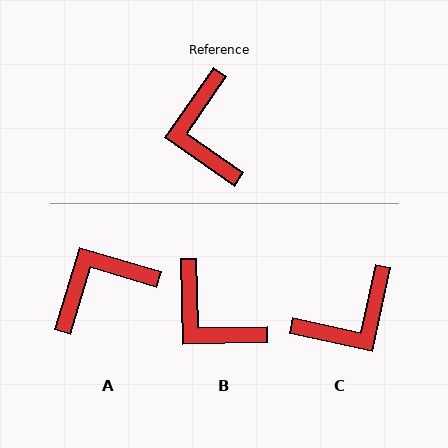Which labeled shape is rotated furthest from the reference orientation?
C, about 113 degrees away.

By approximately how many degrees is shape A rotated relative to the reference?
Approximately 72 degrees clockwise.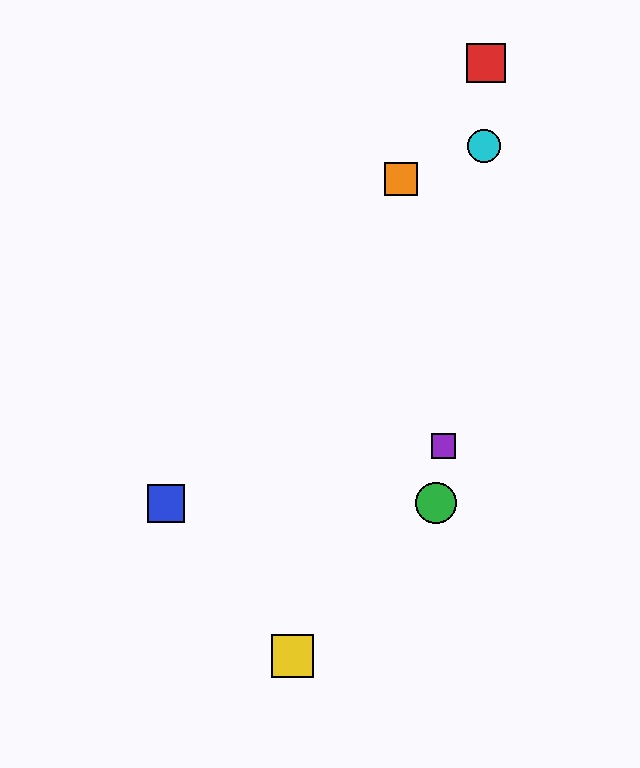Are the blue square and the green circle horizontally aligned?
Yes, both are at y≈503.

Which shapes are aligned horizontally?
The blue square, the green circle are aligned horizontally.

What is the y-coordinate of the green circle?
The green circle is at y≈503.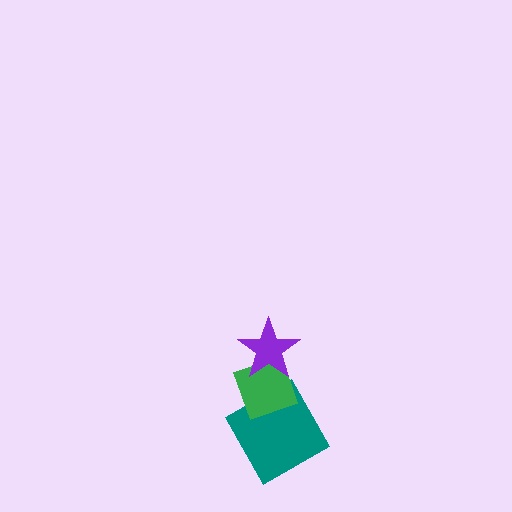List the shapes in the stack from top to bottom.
From top to bottom: the purple star, the green diamond, the teal square.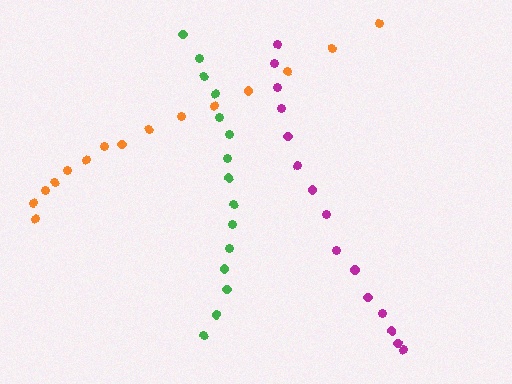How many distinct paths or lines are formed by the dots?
There are 3 distinct paths.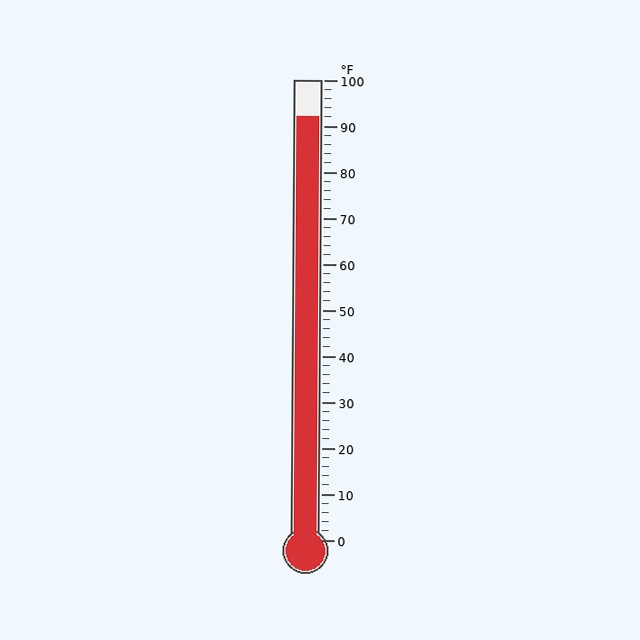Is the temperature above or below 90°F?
The temperature is above 90°F.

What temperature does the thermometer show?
The thermometer shows approximately 92°F.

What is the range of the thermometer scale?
The thermometer scale ranges from 0°F to 100°F.